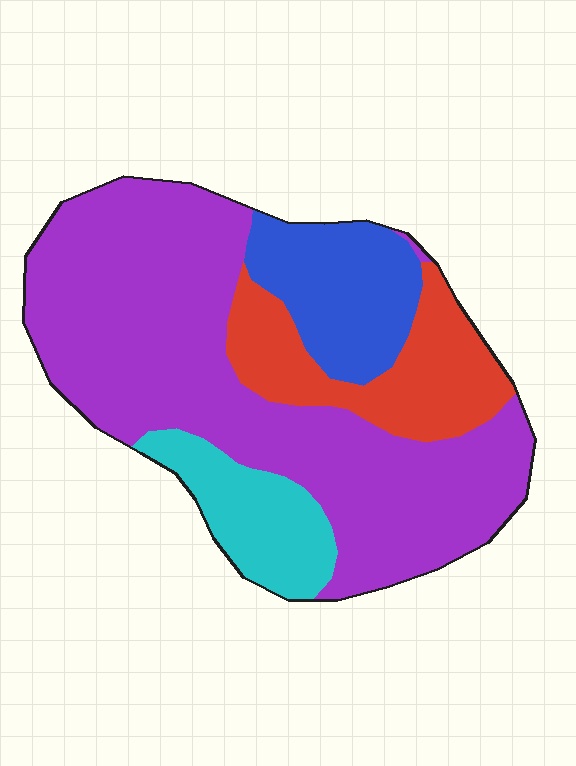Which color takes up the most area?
Purple, at roughly 60%.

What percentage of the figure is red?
Red takes up about one sixth (1/6) of the figure.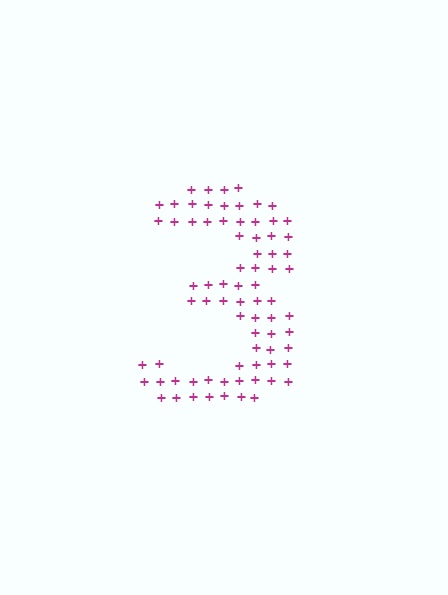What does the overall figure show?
The overall figure shows the digit 3.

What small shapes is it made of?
It is made of small plus signs.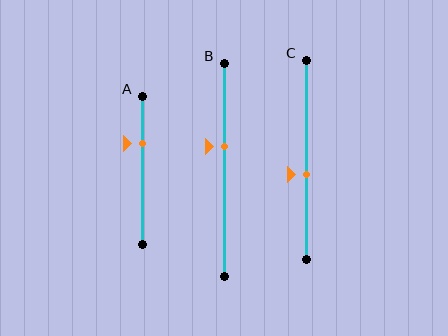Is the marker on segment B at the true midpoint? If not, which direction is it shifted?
No, the marker on segment B is shifted upward by about 11% of the segment length.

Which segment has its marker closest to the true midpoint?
Segment C has its marker closest to the true midpoint.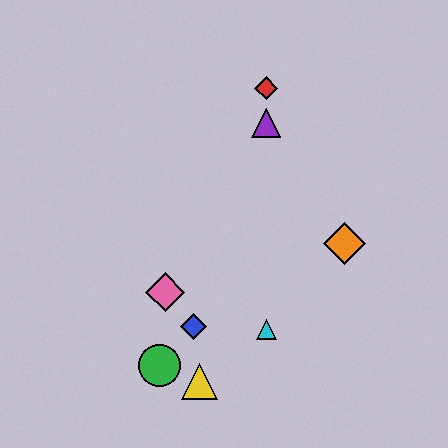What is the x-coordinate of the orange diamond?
The orange diamond is at x≈344.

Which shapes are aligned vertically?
The red diamond, the purple triangle, the cyan triangle are aligned vertically.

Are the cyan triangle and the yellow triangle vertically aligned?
No, the cyan triangle is at x≈266 and the yellow triangle is at x≈199.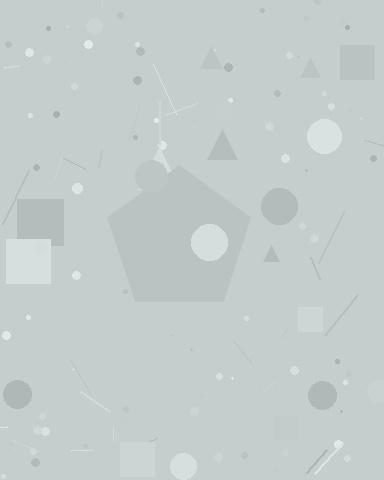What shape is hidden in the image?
A pentagon is hidden in the image.